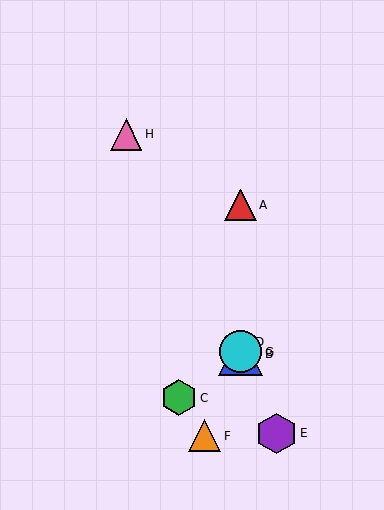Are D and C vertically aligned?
No, D is at x≈240 and C is at x≈179.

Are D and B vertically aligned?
Yes, both are at x≈240.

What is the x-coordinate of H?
Object H is at x≈126.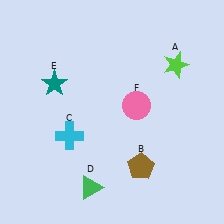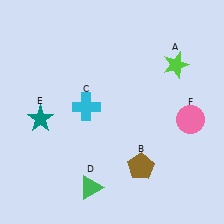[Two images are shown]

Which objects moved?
The objects that moved are: the cyan cross (C), the teal star (E), the pink circle (F).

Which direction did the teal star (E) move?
The teal star (E) moved down.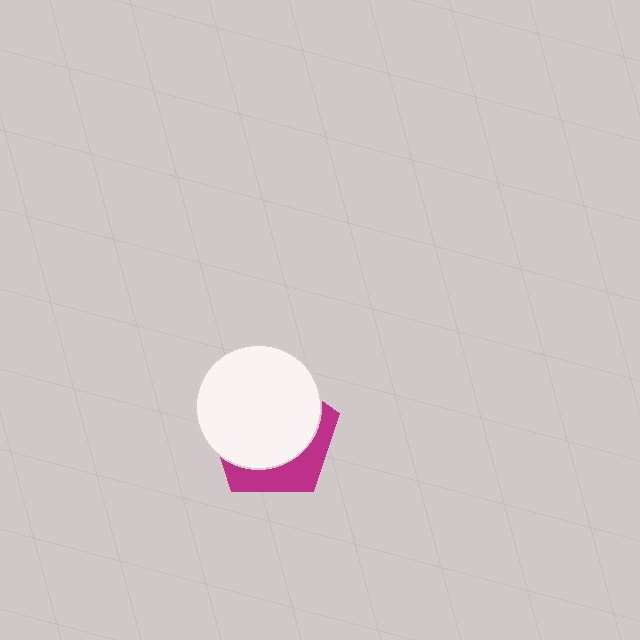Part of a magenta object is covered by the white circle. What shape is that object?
It is a pentagon.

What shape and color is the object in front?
The object in front is a white circle.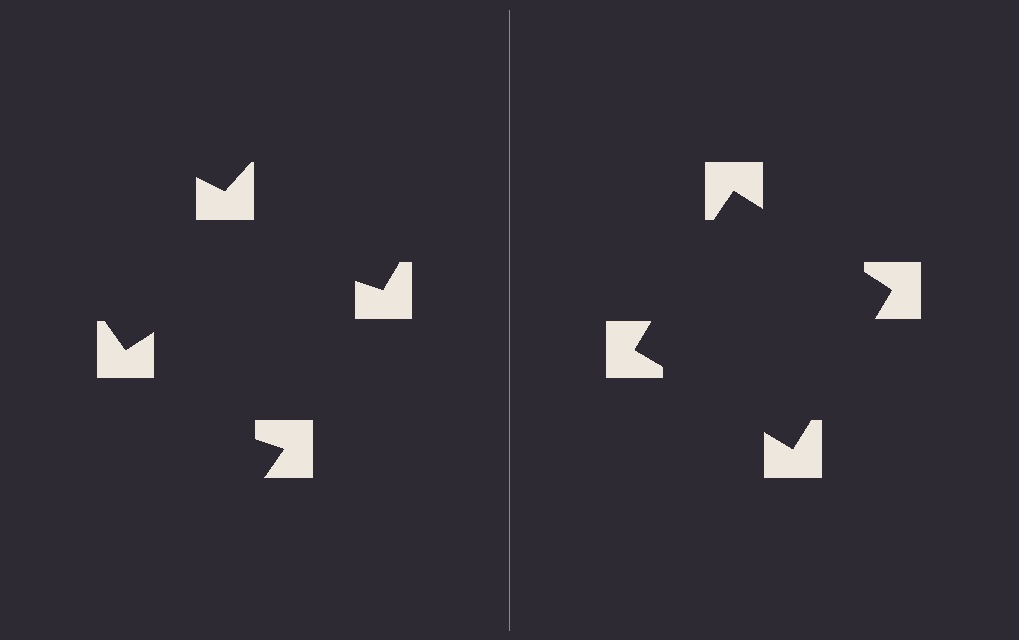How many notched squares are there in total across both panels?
8 — 4 on each side.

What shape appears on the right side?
An illusory square.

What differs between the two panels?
The notched squares are positioned identically on both sides; only the wedge orientations differ. On the right they align to a square; on the left they are misaligned.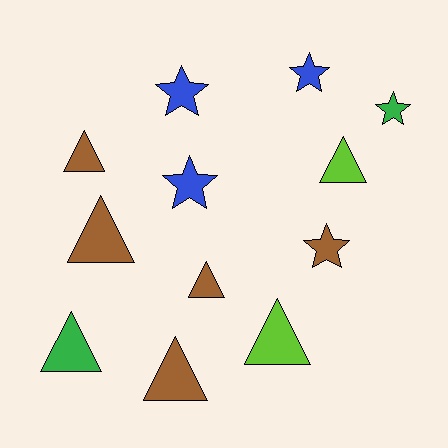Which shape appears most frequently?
Triangle, with 7 objects.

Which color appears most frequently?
Brown, with 5 objects.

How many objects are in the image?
There are 12 objects.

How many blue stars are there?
There are 3 blue stars.